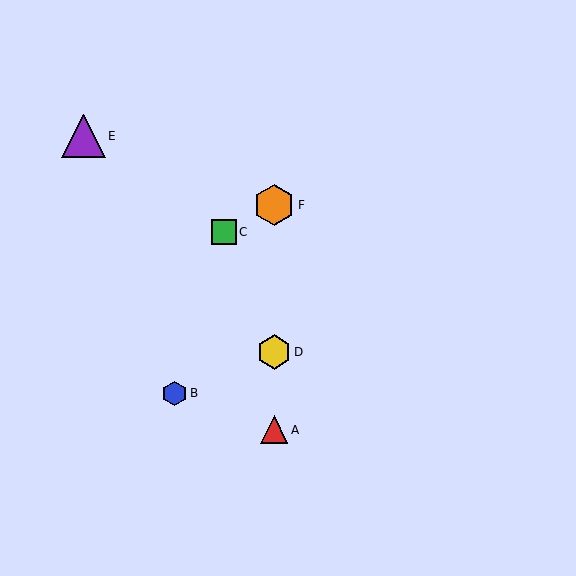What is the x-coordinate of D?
Object D is at x≈274.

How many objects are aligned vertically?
3 objects (A, D, F) are aligned vertically.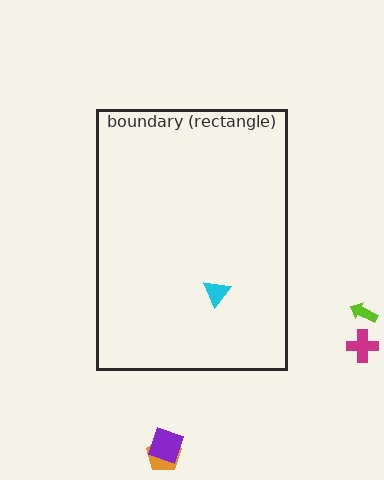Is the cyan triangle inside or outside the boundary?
Inside.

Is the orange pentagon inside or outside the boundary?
Outside.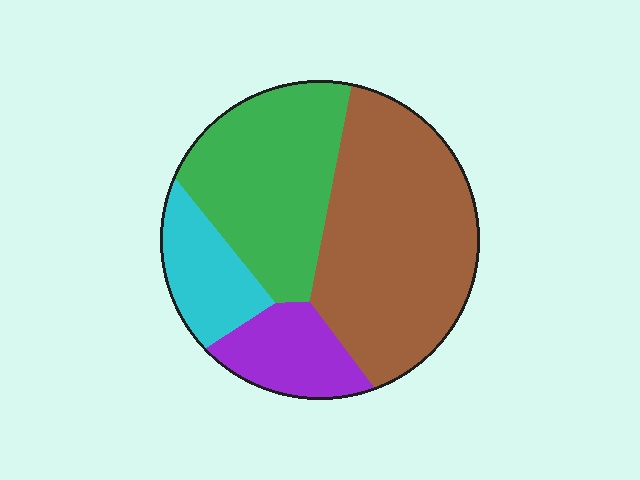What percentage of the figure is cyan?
Cyan covers 13% of the figure.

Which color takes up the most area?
Brown, at roughly 45%.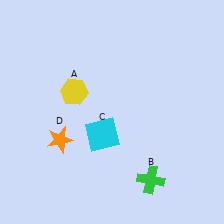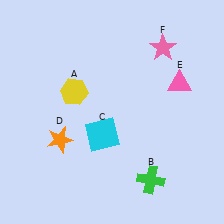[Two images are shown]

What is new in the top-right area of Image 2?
A pink star (F) was added in the top-right area of Image 2.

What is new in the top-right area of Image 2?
A pink triangle (E) was added in the top-right area of Image 2.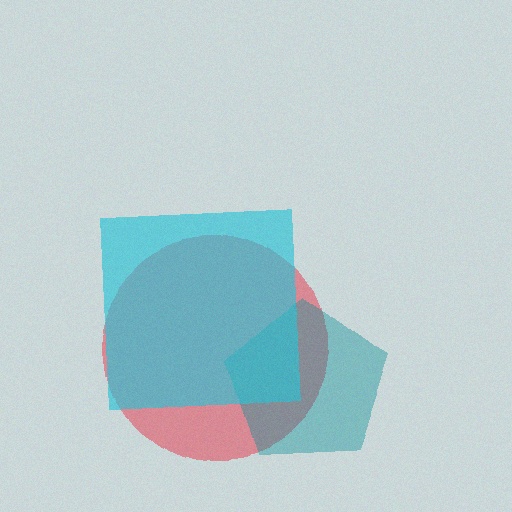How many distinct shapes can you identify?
There are 3 distinct shapes: a red circle, a teal pentagon, a cyan square.